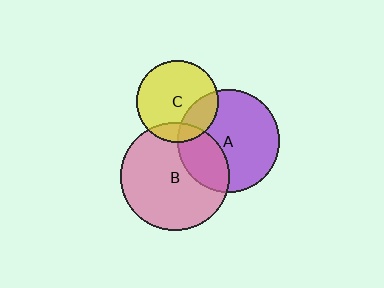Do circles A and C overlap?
Yes.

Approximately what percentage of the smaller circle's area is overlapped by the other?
Approximately 25%.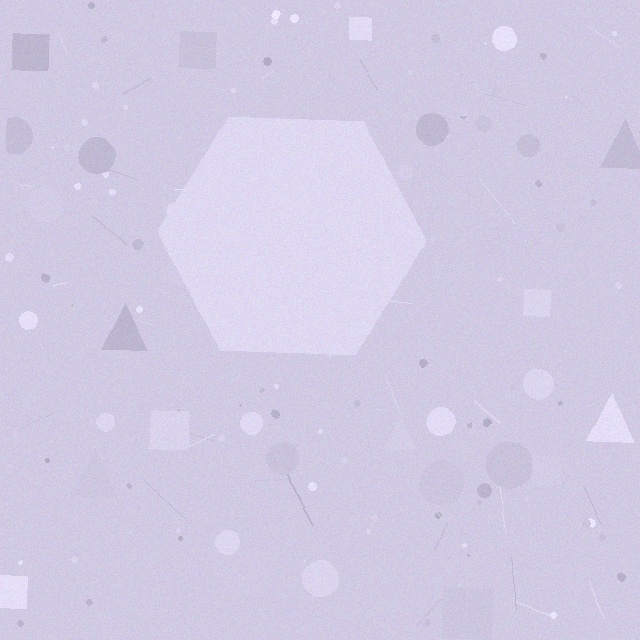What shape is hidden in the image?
A hexagon is hidden in the image.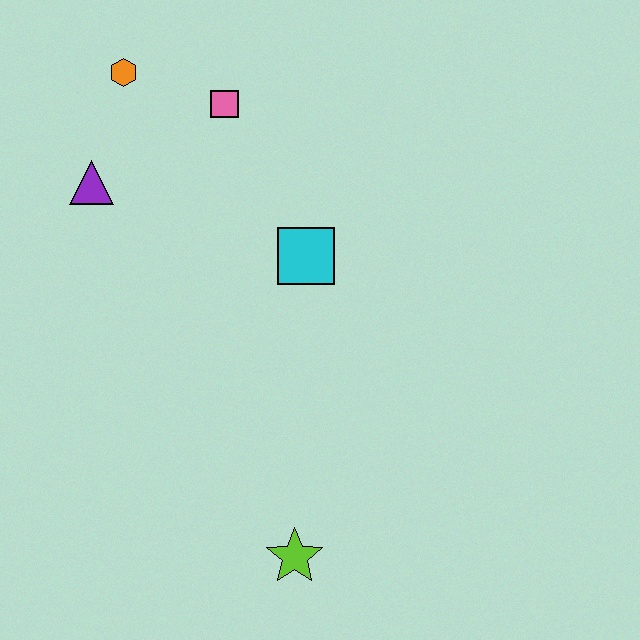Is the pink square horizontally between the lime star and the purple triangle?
Yes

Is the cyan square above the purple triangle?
No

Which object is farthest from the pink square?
The lime star is farthest from the pink square.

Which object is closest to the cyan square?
The pink square is closest to the cyan square.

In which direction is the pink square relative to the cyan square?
The pink square is above the cyan square.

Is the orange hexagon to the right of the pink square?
No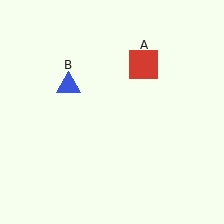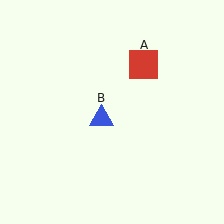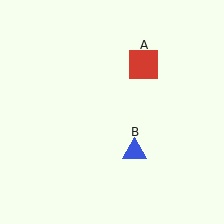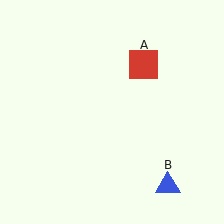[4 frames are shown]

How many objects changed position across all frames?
1 object changed position: blue triangle (object B).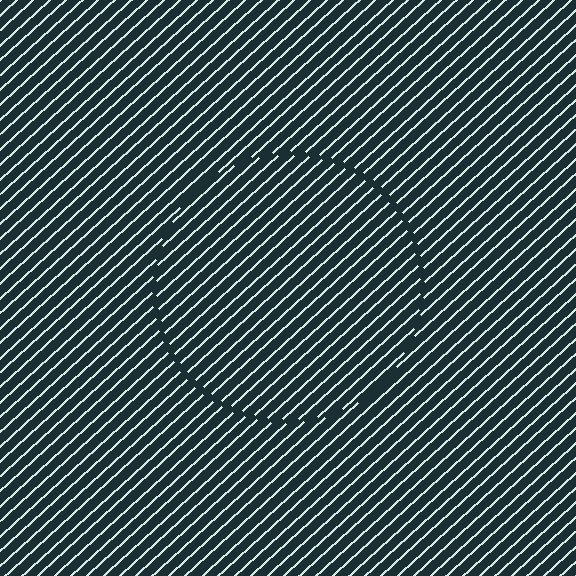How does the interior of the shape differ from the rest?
The interior of the shape contains the same grating, shifted by half a period — the contour is defined by the phase discontinuity where line-ends from the inner and outer gratings abut.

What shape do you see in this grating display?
An illusory circle. The interior of the shape contains the same grating, shifted by half a period — the contour is defined by the phase discontinuity where line-ends from the inner and outer gratings abut.